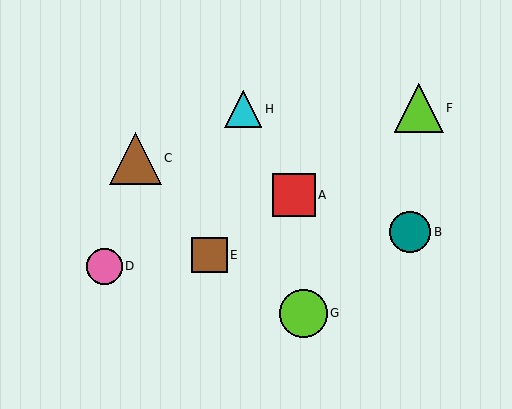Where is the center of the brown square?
The center of the brown square is at (209, 255).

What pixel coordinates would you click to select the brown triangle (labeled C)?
Click at (135, 159) to select the brown triangle C.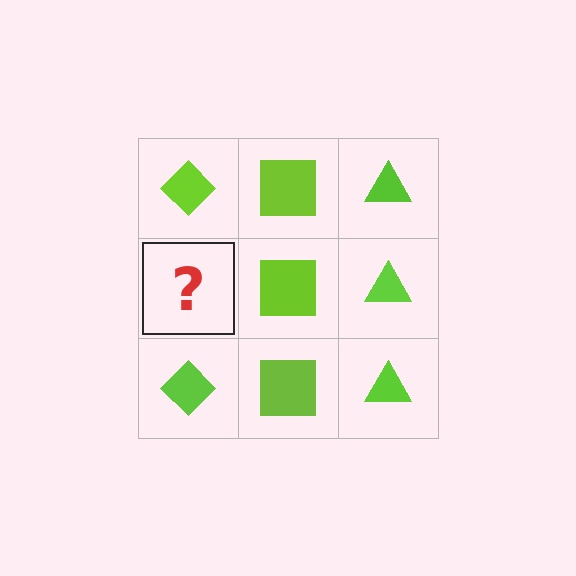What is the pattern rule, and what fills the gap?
The rule is that each column has a consistent shape. The gap should be filled with a lime diamond.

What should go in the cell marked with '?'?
The missing cell should contain a lime diamond.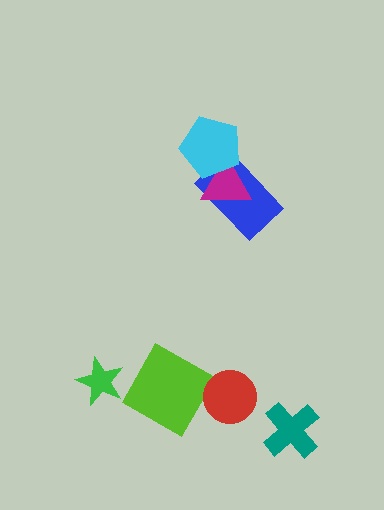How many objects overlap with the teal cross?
0 objects overlap with the teal cross.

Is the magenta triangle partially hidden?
Yes, it is partially covered by another shape.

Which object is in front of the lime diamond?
The red circle is in front of the lime diamond.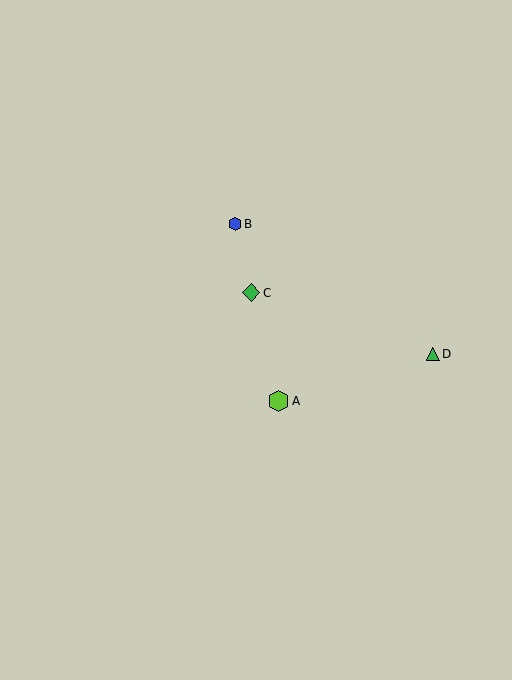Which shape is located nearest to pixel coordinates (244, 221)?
The blue hexagon (labeled B) at (235, 224) is nearest to that location.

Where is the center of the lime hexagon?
The center of the lime hexagon is at (279, 401).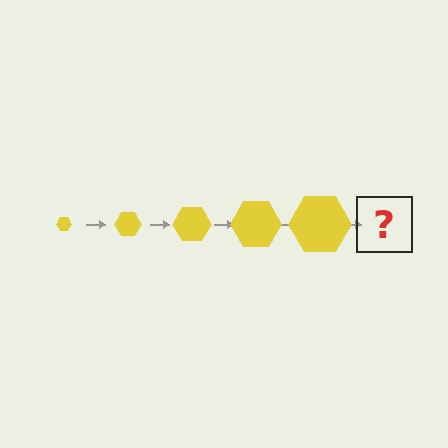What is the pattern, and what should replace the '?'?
The pattern is that the hexagon gets progressively larger each step. The '?' should be a yellow hexagon, larger than the previous one.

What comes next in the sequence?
The next element should be a yellow hexagon, larger than the previous one.